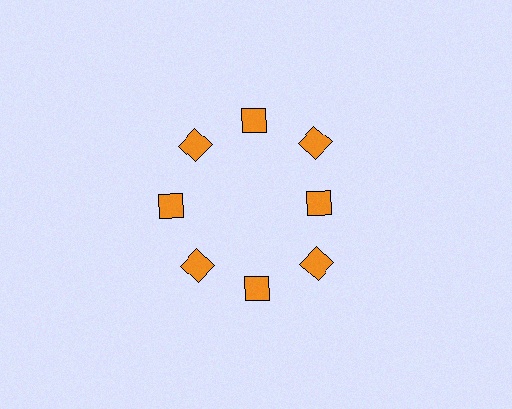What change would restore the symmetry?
The symmetry would be restored by moving it outward, back onto the ring so that all 8 squares sit at equal angles and equal distance from the center.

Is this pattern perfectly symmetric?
No. The 8 orange squares are arranged in a ring, but one element near the 3 o'clock position is pulled inward toward the center, breaking the 8-fold rotational symmetry.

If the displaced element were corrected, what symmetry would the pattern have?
It would have 8-fold rotational symmetry — the pattern would map onto itself every 45 degrees.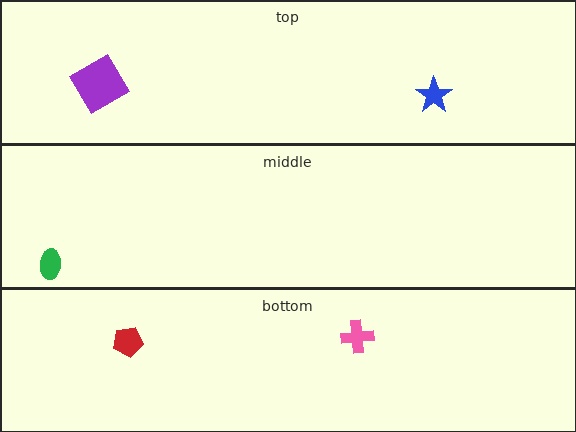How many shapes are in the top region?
2.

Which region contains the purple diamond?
The top region.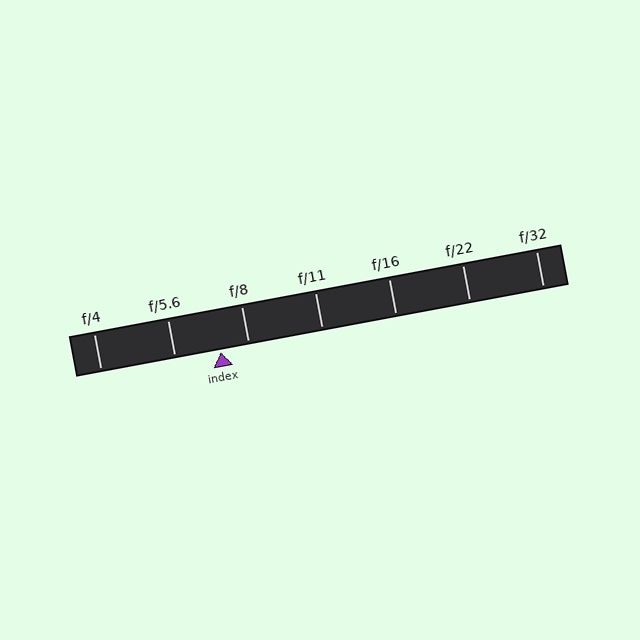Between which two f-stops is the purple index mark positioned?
The index mark is between f/5.6 and f/8.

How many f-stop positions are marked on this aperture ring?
There are 7 f-stop positions marked.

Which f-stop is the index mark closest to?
The index mark is closest to f/8.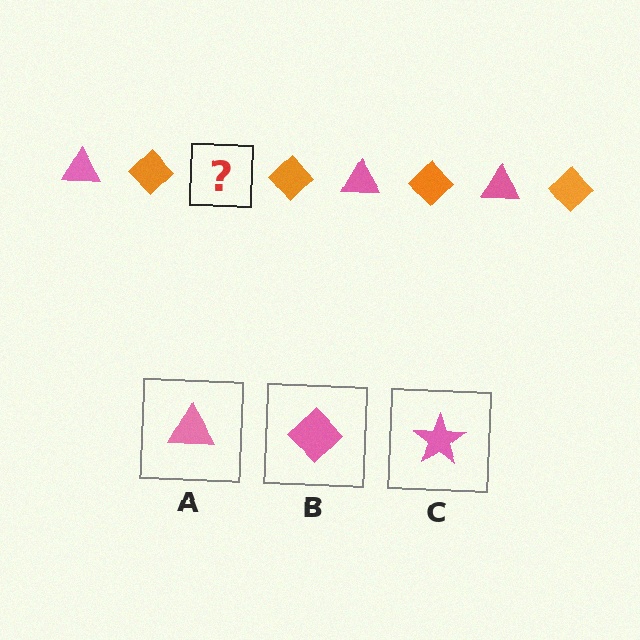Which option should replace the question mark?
Option A.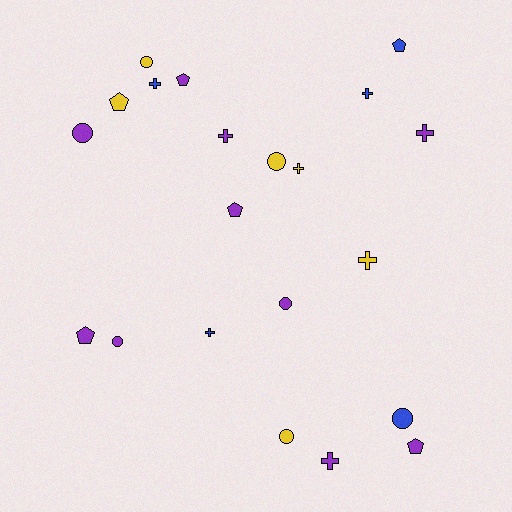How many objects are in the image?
There are 21 objects.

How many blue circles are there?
There is 1 blue circle.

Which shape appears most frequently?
Cross, with 8 objects.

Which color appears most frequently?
Purple, with 10 objects.